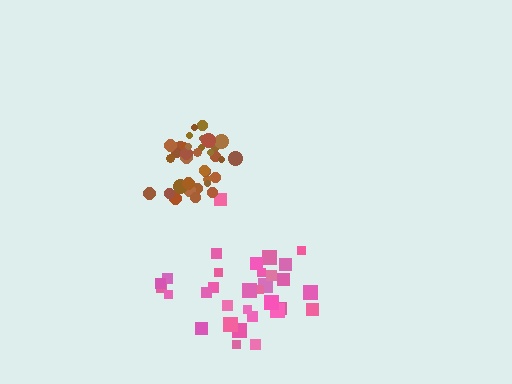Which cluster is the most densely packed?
Brown.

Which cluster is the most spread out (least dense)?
Pink.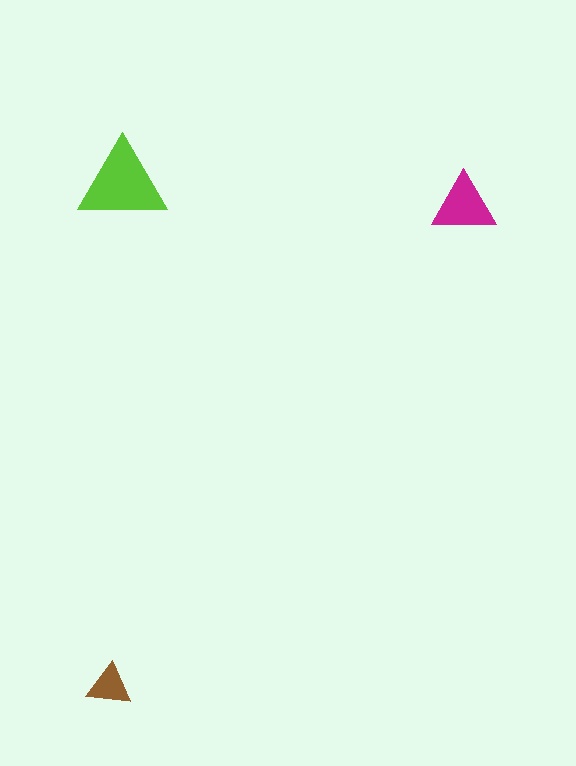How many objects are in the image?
There are 3 objects in the image.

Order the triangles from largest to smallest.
the lime one, the magenta one, the brown one.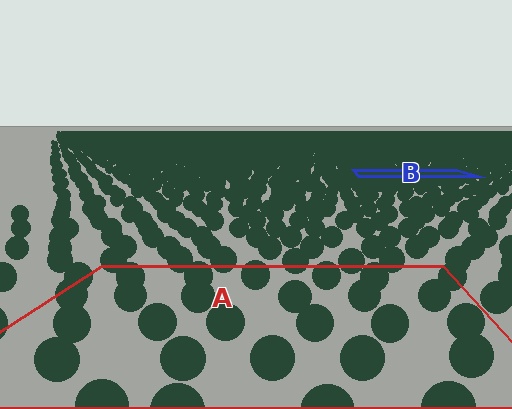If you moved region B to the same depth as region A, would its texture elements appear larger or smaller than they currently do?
They would appear larger. At a closer depth, the same texture elements are projected at a bigger on-screen size.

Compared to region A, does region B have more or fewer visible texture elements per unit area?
Region B has more texture elements per unit area — they are packed more densely because it is farther away.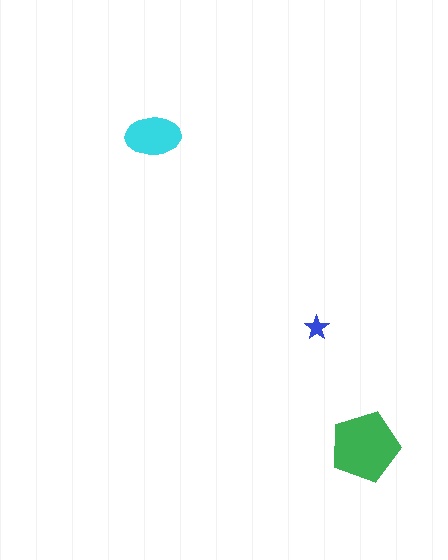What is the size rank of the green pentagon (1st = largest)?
1st.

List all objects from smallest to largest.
The blue star, the cyan ellipse, the green pentagon.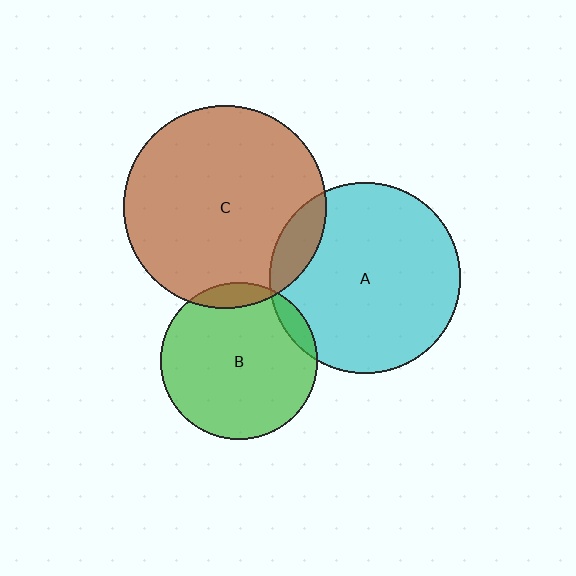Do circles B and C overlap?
Yes.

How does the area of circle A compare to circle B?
Approximately 1.5 times.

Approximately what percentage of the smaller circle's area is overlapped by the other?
Approximately 10%.